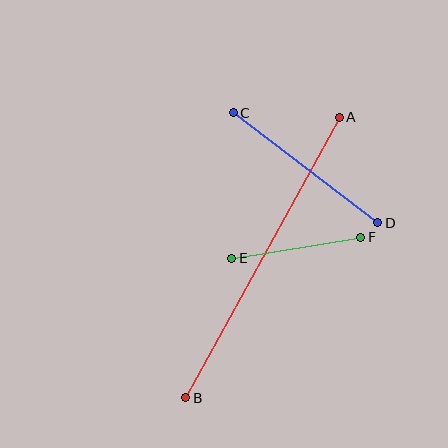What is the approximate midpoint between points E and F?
The midpoint is at approximately (296, 248) pixels.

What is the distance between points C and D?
The distance is approximately 181 pixels.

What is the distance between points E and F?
The distance is approximately 130 pixels.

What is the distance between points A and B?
The distance is approximately 320 pixels.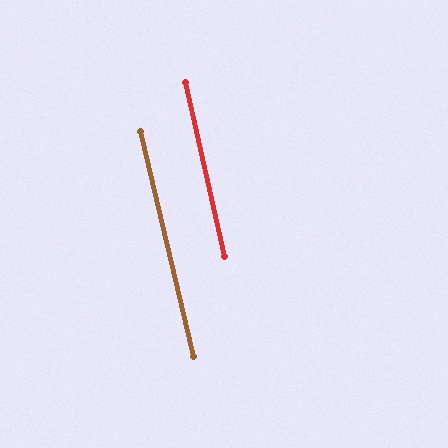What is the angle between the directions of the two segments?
Approximately 1 degree.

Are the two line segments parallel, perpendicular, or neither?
Parallel — their directions differ by only 0.6°.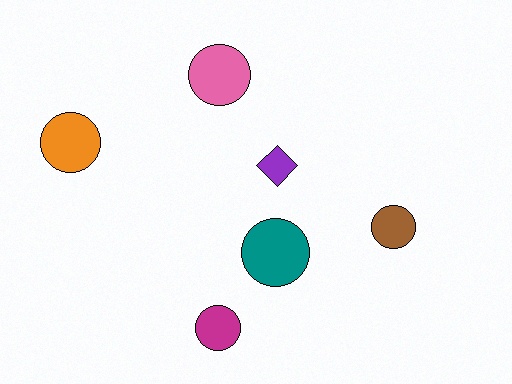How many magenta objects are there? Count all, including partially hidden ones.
There is 1 magenta object.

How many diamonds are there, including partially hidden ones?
There is 1 diamond.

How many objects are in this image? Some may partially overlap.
There are 6 objects.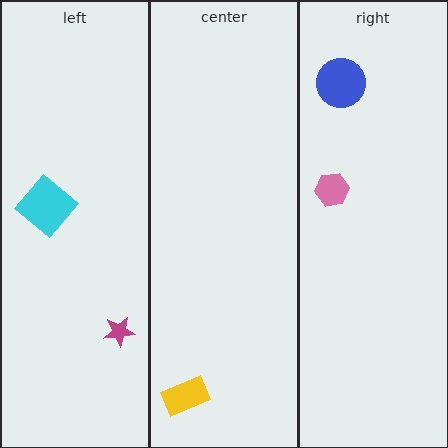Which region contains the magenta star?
The left region.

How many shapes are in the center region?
1.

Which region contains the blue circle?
The right region.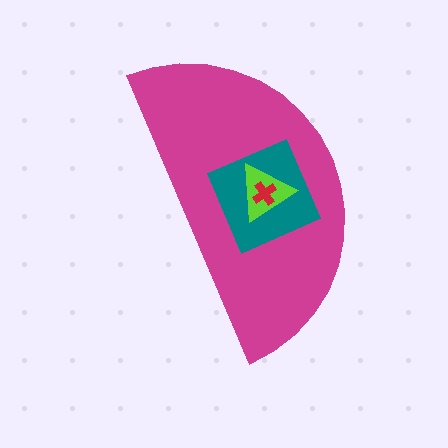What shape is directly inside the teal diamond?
The lime triangle.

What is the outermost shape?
The magenta semicircle.